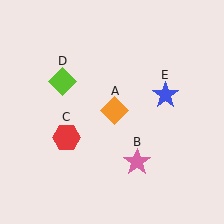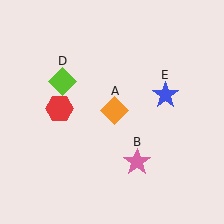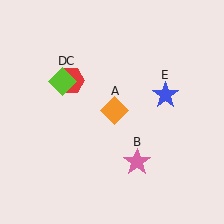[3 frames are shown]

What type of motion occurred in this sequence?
The red hexagon (object C) rotated clockwise around the center of the scene.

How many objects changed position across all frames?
1 object changed position: red hexagon (object C).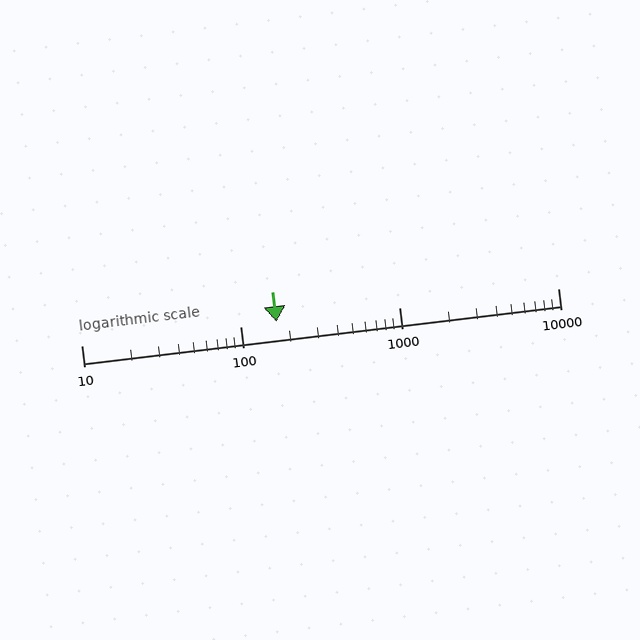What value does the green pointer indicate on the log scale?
The pointer indicates approximately 170.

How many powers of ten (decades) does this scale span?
The scale spans 3 decades, from 10 to 10000.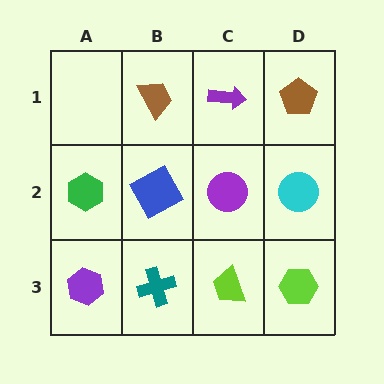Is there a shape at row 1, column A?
No, that cell is empty.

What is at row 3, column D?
A lime hexagon.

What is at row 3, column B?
A teal cross.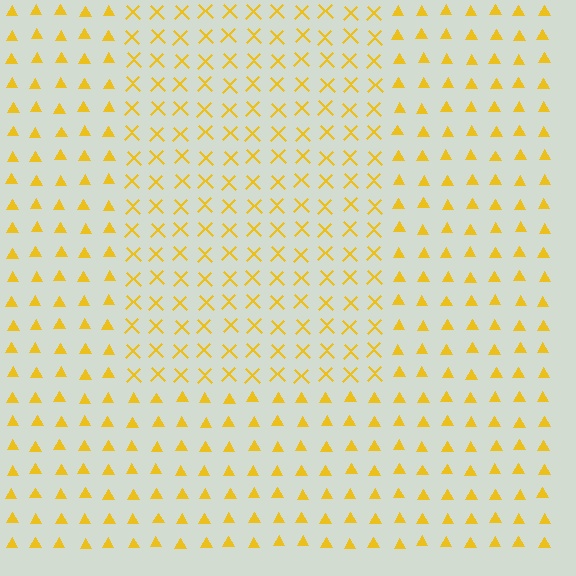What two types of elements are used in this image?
The image uses X marks inside the rectangle region and triangles outside it.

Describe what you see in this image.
The image is filled with small yellow elements arranged in a uniform grid. A rectangle-shaped region contains X marks, while the surrounding area contains triangles. The boundary is defined purely by the change in element shape.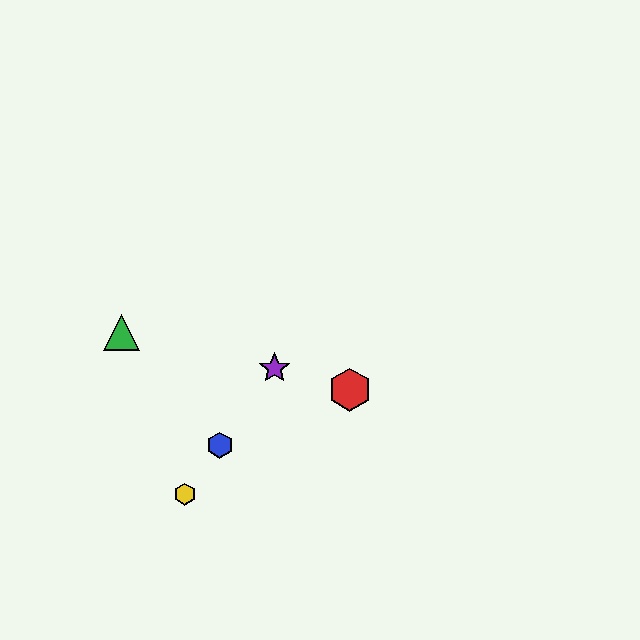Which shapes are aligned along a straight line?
The blue hexagon, the yellow hexagon, the purple star are aligned along a straight line.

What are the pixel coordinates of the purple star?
The purple star is at (275, 368).